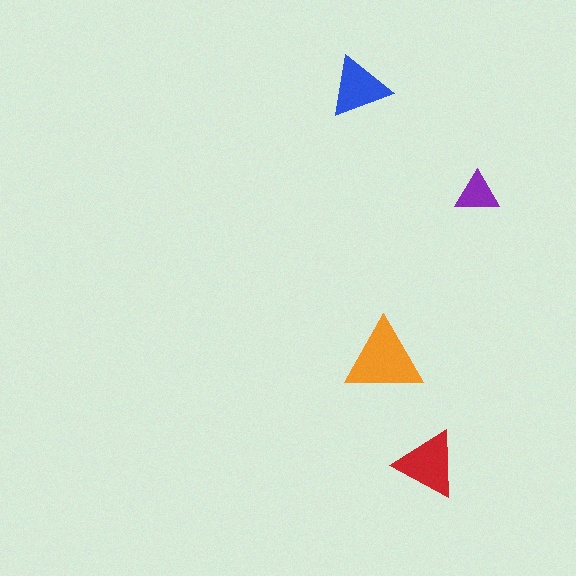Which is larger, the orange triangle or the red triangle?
The orange one.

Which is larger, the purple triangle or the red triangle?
The red one.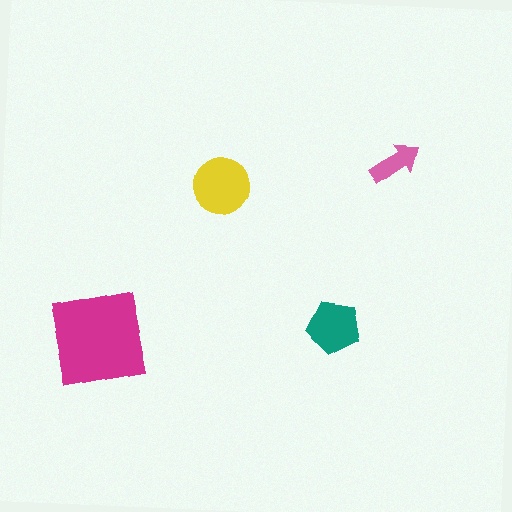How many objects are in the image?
There are 4 objects in the image.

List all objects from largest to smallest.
The magenta square, the yellow circle, the teal pentagon, the pink arrow.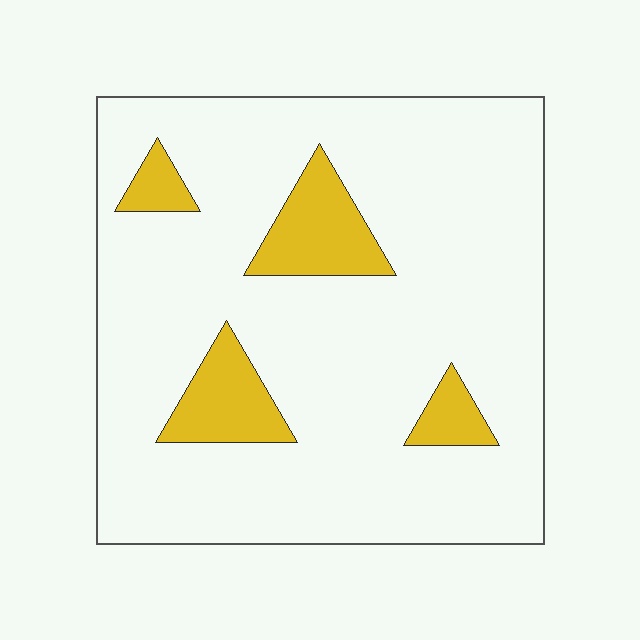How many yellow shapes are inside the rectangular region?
4.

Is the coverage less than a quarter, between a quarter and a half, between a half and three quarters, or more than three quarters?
Less than a quarter.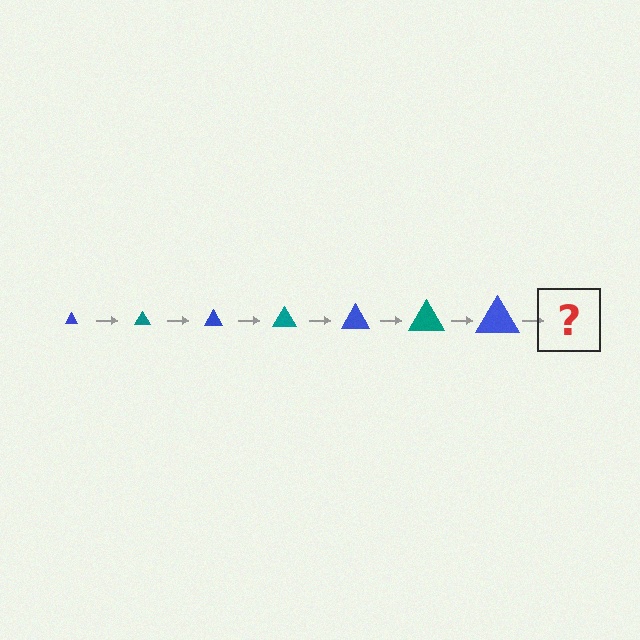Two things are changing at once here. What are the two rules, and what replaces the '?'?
The two rules are that the triangle grows larger each step and the color cycles through blue and teal. The '?' should be a teal triangle, larger than the previous one.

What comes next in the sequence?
The next element should be a teal triangle, larger than the previous one.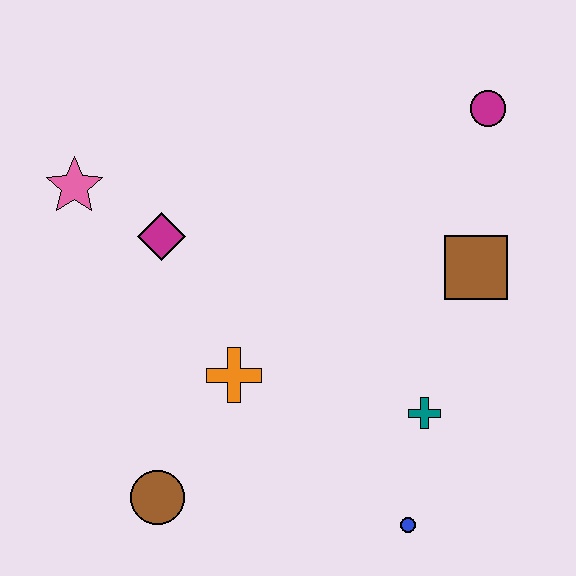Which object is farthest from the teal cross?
The pink star is farthest from the teal cross.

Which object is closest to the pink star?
The magenta diamond is closest to the pink star.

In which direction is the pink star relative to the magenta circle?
The pink star is to the left of the magenta circle.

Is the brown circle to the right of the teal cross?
No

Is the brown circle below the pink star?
Yes